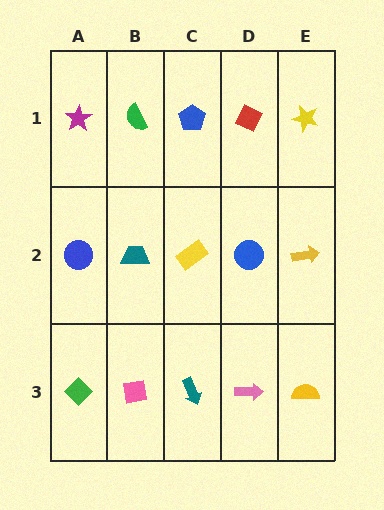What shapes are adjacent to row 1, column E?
A yellow arrow (row 2, column E), a red diamond (row 1, column D).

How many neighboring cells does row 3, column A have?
2.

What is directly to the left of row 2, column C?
A teal trapezoid.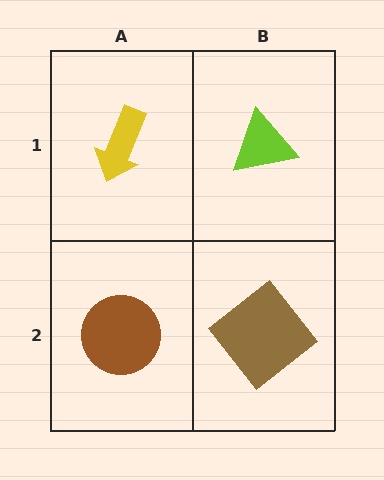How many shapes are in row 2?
2 shapes.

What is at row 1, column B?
A lime triangle.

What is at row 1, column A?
A yellow arrow.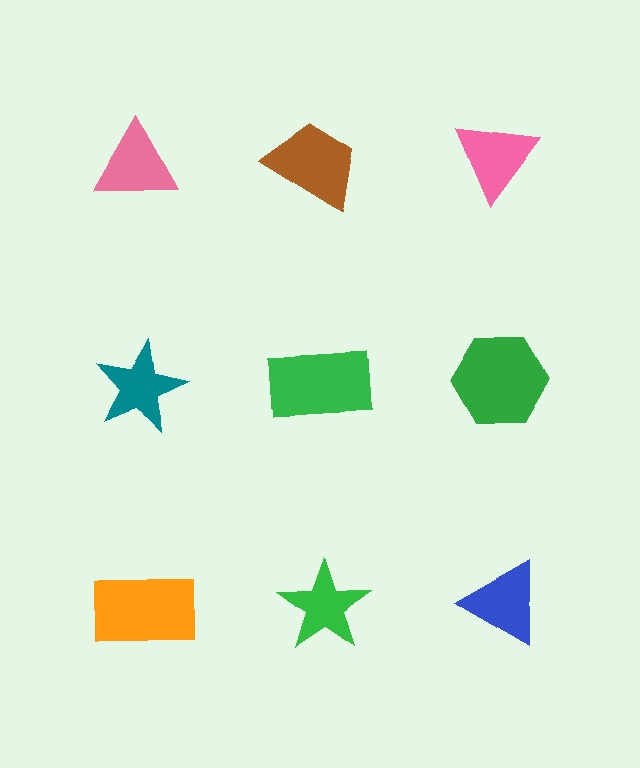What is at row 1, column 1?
A pink triangle.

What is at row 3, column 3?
A blue triangle.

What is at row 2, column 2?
A green rectangle.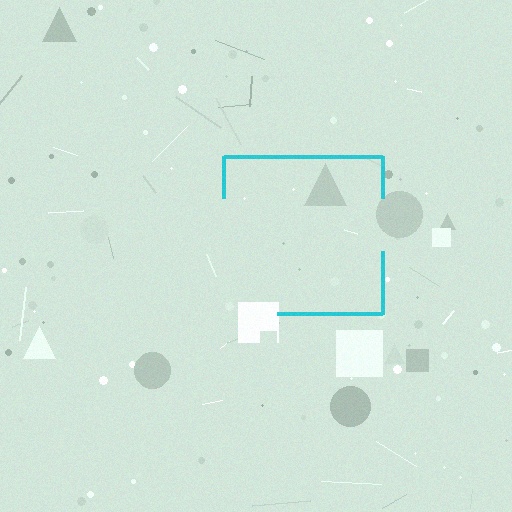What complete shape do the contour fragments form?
The contour fragments form a square.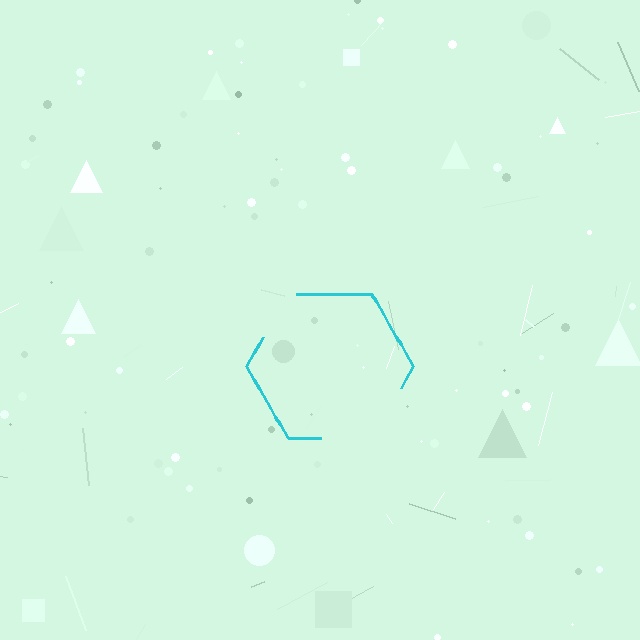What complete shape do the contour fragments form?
The contour fragments form a hexagon.